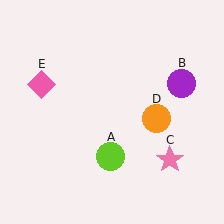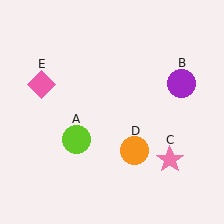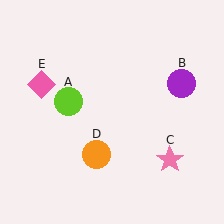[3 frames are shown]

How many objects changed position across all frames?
2 objects changed position: lime circle (object A), orange circle (object D).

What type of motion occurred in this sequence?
The lime circle (object A), orange circle (object D) rotated clockwise around the center of the scene.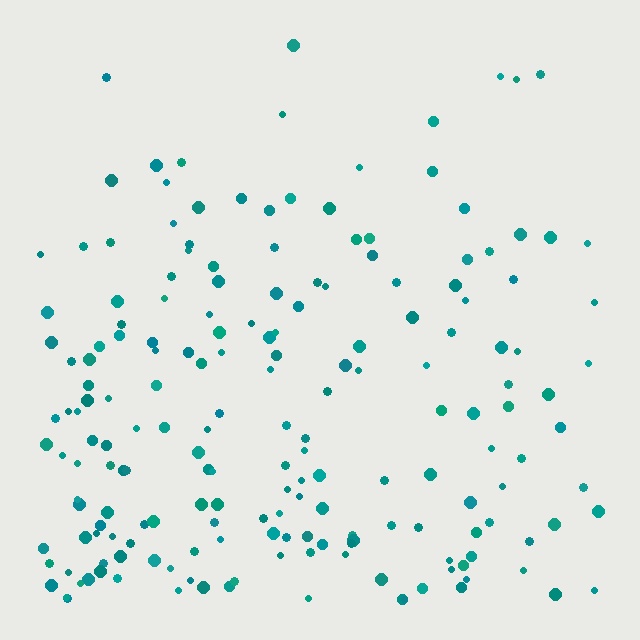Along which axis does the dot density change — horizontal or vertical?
Vertical.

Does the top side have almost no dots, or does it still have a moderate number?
Still a moderate number, just noticeably fewer than the bottom.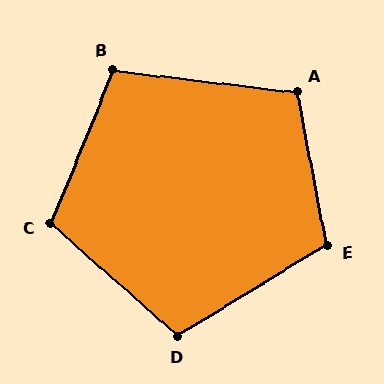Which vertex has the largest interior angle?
E, at approximately 111 degrees.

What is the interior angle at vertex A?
Approximately 108 degrees (obtuse).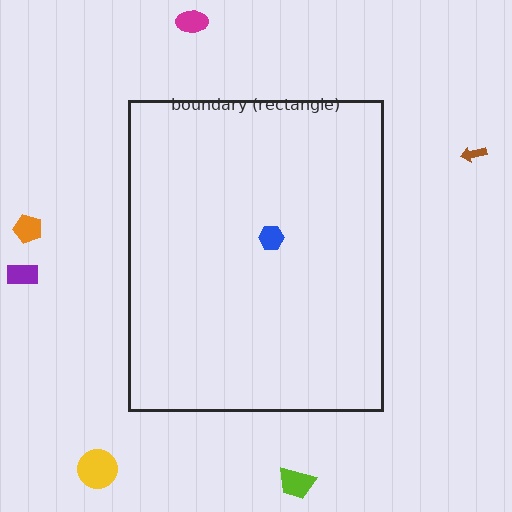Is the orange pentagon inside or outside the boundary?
Outside.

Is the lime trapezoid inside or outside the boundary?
Outside.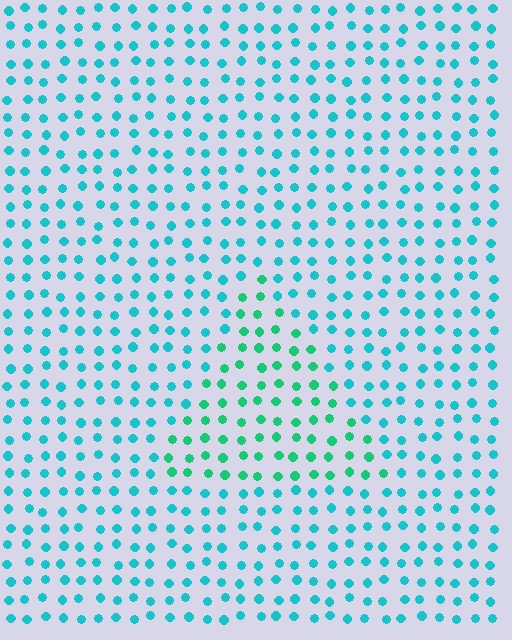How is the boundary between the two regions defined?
The boundary is defined purely by a slight shift in hue (about 31 degrees). Spacing, size, and orientation are identical on both sides.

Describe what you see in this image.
The image is filled with small cyan elements in a uniform arrangement. A triangle-shaped region is visible where the elements are tinted to a slightly different hue, forming a subtle color boundary.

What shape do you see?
I see a triangle.